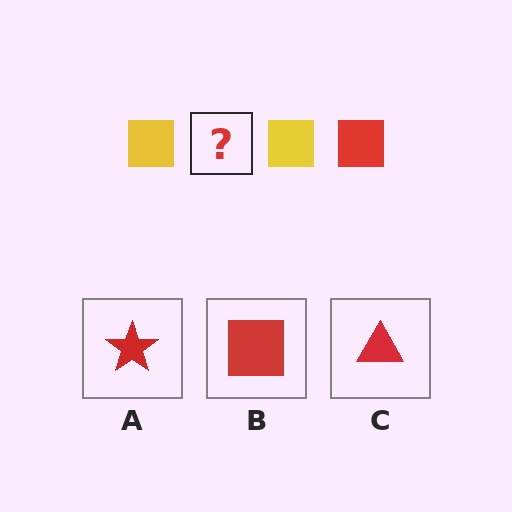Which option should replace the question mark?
Option B.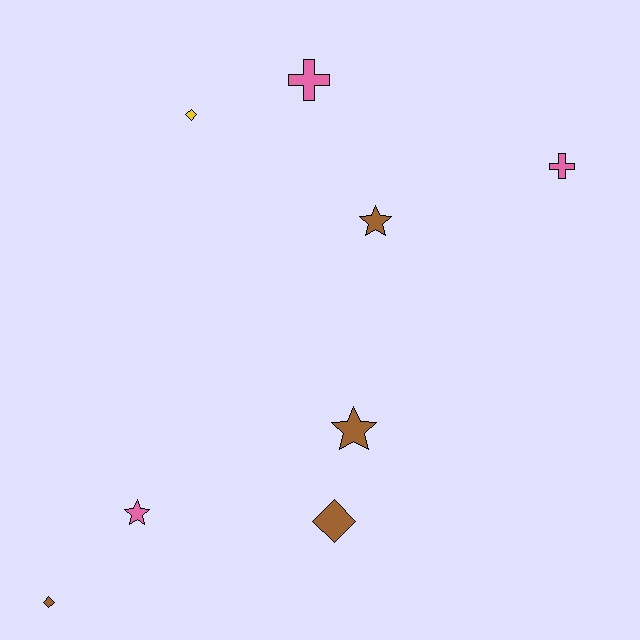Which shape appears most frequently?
Diamond, with 3 objects.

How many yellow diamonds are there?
There is 1 yellow diamond.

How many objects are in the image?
There are 8 objects.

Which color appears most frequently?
Brown, with 4 objects.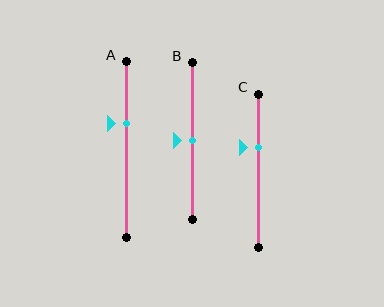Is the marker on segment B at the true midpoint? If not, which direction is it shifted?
Yes, the marker on segment B is at the true midpoint.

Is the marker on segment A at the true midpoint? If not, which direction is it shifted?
No, the marker on segment A is shifted upward by about 15% of the segment length.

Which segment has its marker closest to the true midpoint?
Segment B has its marker closest to the true midpoint.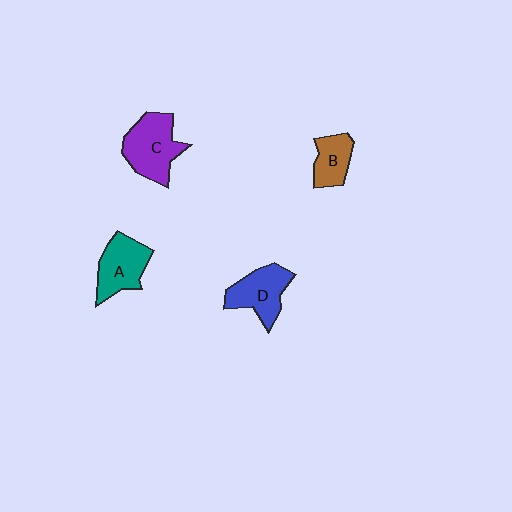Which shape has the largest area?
Shape C (purple).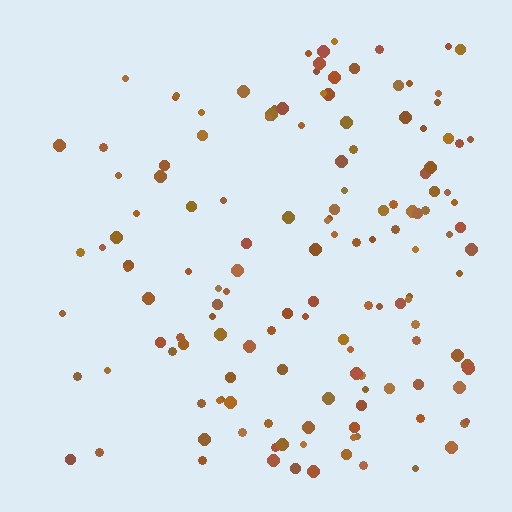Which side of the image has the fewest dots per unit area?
The left.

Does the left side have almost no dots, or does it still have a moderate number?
Still a moderate number, just noticeably fewer than the right.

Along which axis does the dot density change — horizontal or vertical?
Horizontal.